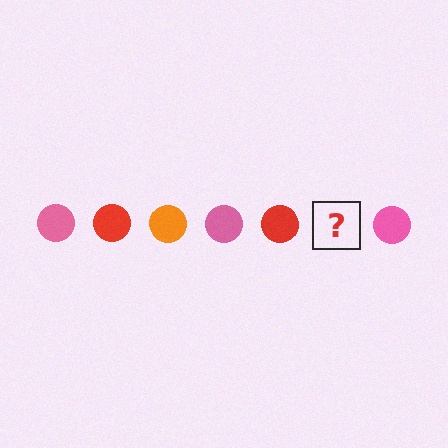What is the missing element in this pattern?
The missing element is an orange circle.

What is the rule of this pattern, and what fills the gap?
The rule is that the pattern cycles through pink, red, orange circles. The gap should be filled with an orange circle.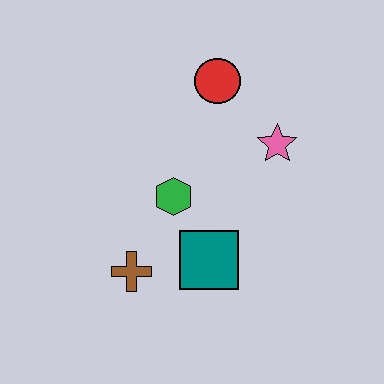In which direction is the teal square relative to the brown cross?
The teal square is to the right of the brown cross.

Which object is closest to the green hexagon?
The teal square is closest to the green hexagon.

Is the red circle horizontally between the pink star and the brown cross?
Yes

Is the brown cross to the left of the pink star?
Yes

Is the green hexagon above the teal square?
Yes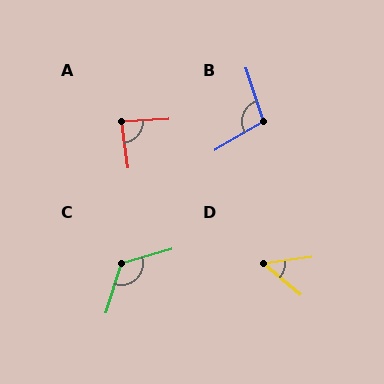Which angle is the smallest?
D, at approximately 47 degrees.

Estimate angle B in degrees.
Approximately 103 degrees.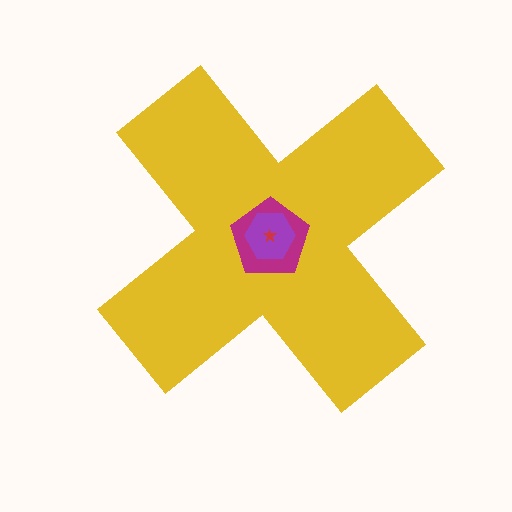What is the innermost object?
The red star.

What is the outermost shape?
The yellow cross.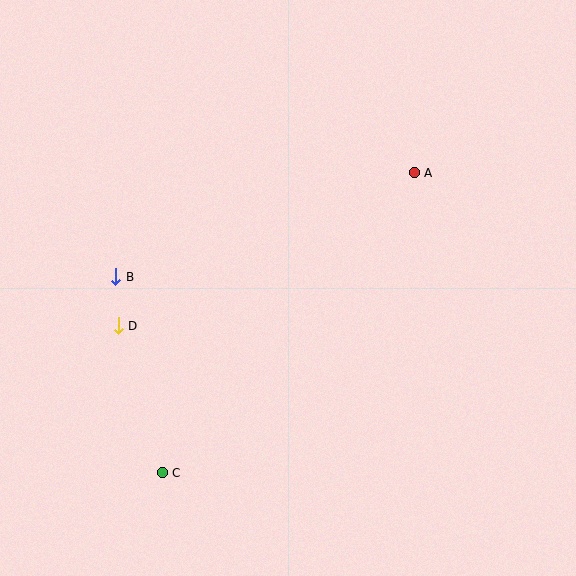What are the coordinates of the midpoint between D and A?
The midpoint between D and A is at (266, 249).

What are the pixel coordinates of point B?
Point B is at (116, 277).